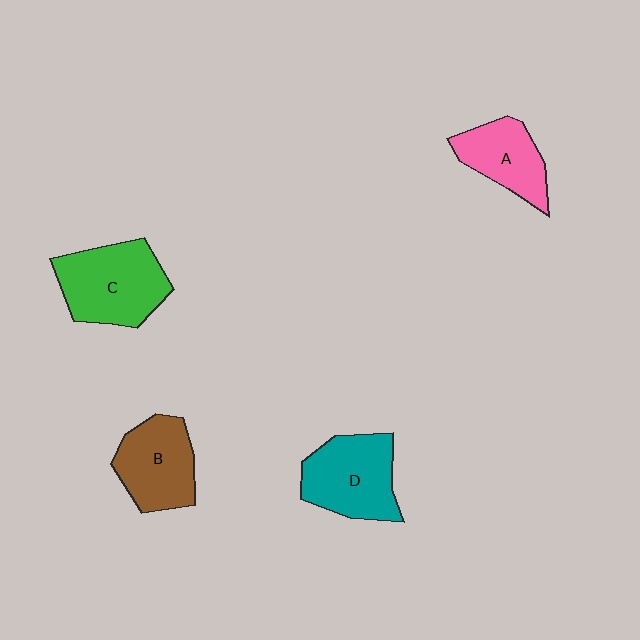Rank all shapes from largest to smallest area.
From largest to smallest: C (green), D (teal), B (brown), A (pink).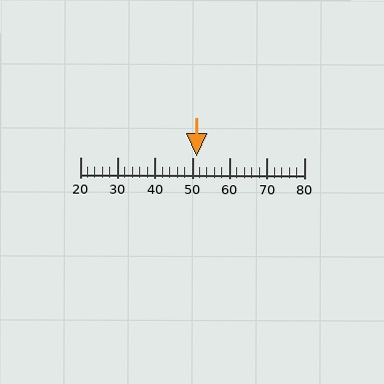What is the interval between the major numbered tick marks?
The major tick marks are spaced 10 units apart.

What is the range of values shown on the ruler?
The ruler shows values from 20 to 80.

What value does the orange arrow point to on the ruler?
The orange arrow points to approximately 51.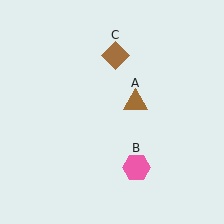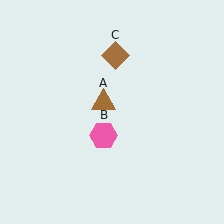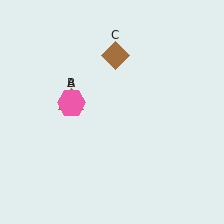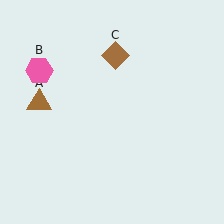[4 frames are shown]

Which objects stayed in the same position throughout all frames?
Brown diamond (object C) remained stationary.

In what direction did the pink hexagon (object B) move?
The pink hexagon (object B) moved up and to the left.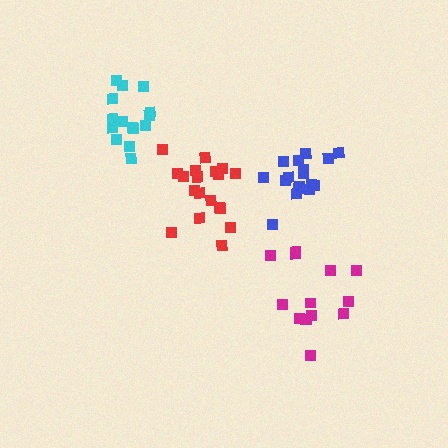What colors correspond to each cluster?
The clusters are colored: red, magenta, cyan, blue.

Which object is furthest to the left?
The cyan cluster is leftmost.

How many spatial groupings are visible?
There are 4 spatial groupings.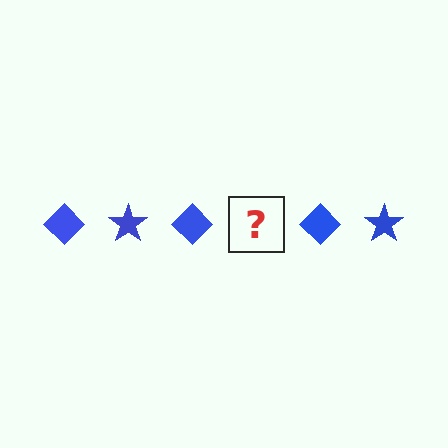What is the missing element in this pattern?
The missing element is a blue star.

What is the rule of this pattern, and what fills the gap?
The rule is that the pattern cycles through diamond, star shapes in blue. The gap should be filled with a blue star.